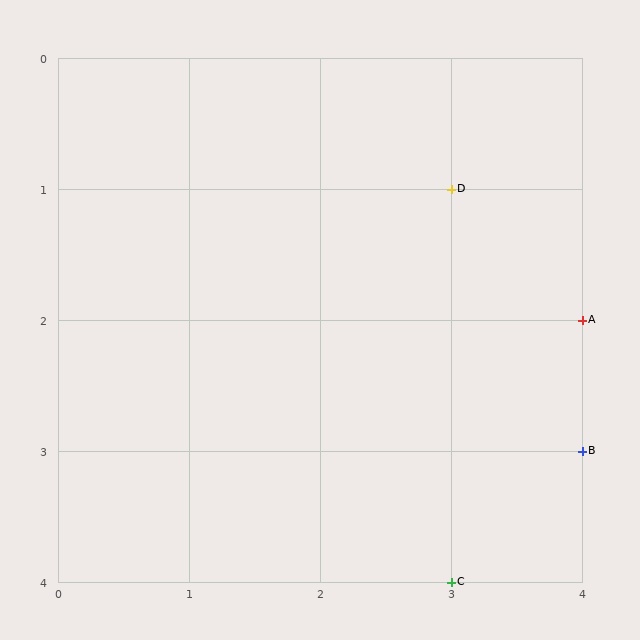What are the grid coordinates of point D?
Point D is at grid coordinates (3, 1).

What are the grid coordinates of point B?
Point B is at grid coordinates (4, 3).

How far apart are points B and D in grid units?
Points B and D are 1 column and 2 rows apart (about 2.2 grid units diagonally).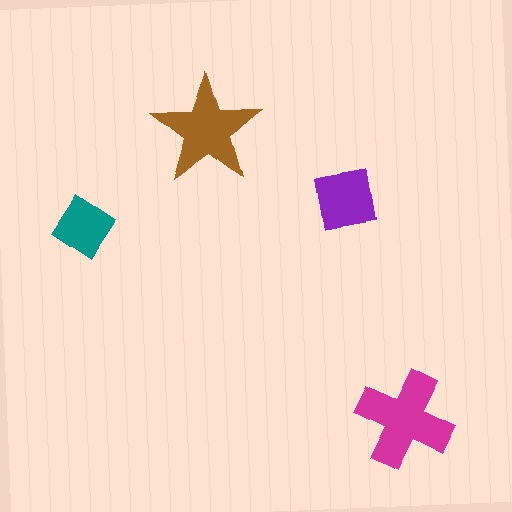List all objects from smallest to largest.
The teal diamond, the purple square, the brown star, the magenta cross.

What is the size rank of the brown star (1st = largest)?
2nd.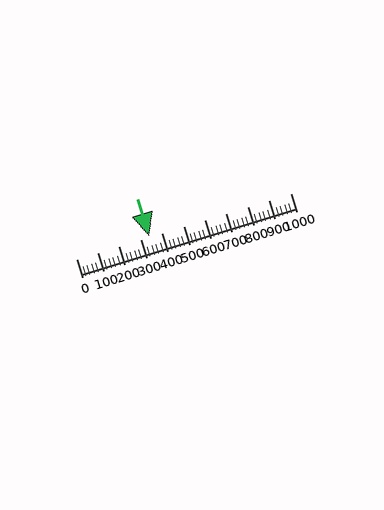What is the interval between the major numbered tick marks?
The major tick marks are spaced 100 units apart.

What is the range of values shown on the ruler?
The ruler shows values from 0 to 1000.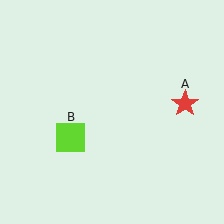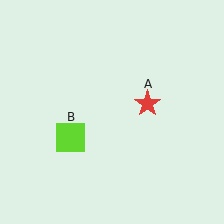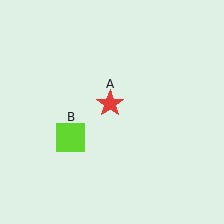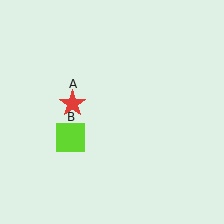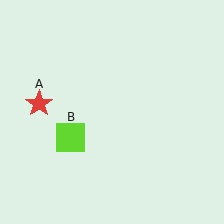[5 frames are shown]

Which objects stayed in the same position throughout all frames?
Lime square (object B) remained stationary.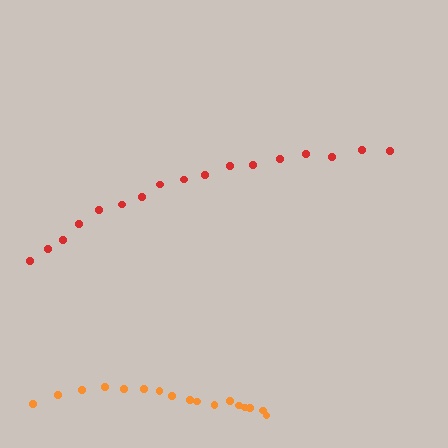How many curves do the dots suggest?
There are 2 distinct paths.